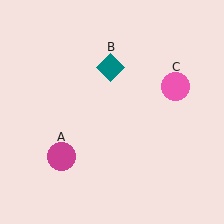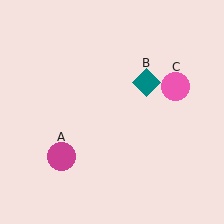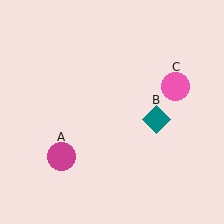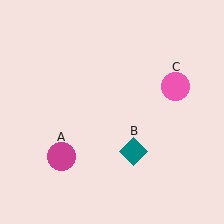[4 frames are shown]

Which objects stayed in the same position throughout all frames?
Magenta circle (object A) and pink circle (object C) remained stationary.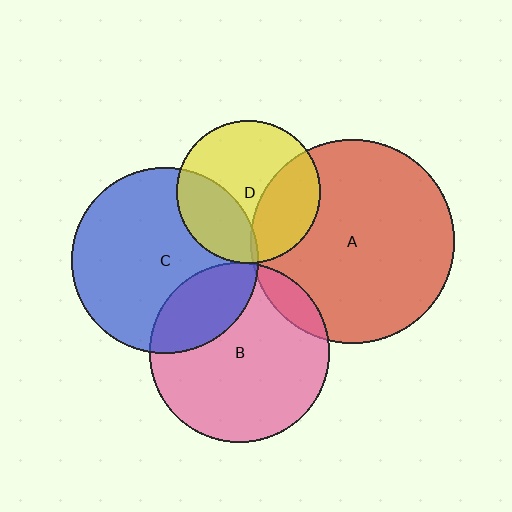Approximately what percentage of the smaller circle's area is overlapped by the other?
Approximately 5%.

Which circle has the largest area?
Circle A (red).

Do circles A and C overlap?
Yes.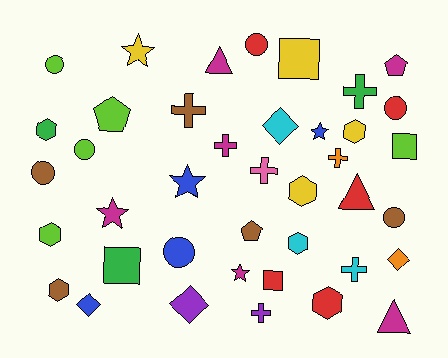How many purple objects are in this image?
There are 2 purple objects.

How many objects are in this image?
There are 40 objects.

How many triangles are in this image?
There are 3 triangles.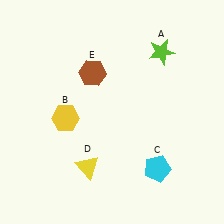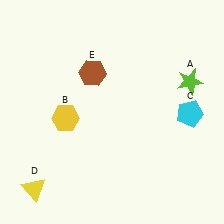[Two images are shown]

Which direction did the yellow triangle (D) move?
The yellow triangle (D) moved left.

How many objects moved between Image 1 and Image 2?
3 objects moved between the two images.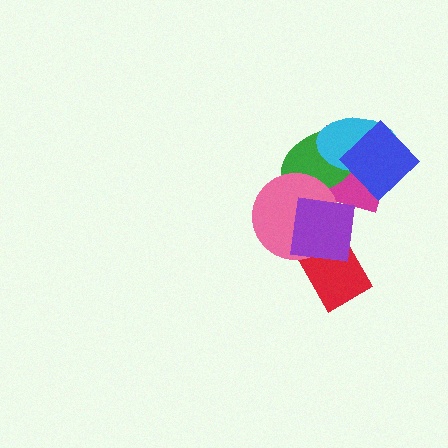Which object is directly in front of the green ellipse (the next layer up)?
The cyan ellipse is directly in front of the green ellipse.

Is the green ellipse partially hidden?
Yes, it is partially covered by another shape.